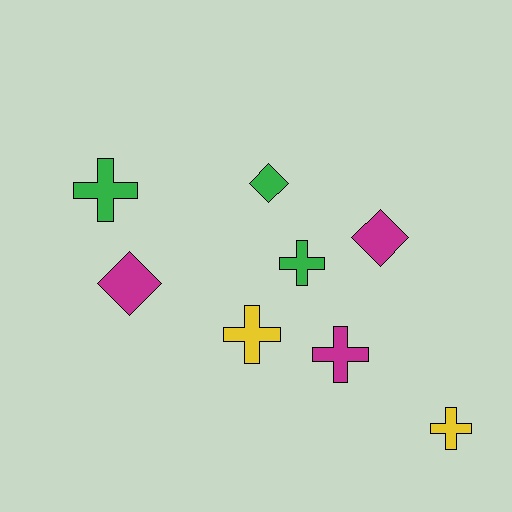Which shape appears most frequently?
Cross, with 5 objects.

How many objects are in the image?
There are 8 objects.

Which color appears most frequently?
Green, with 3 objects.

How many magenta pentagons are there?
There are no magenta pentagons.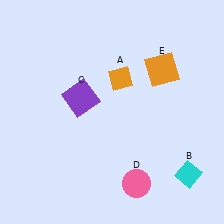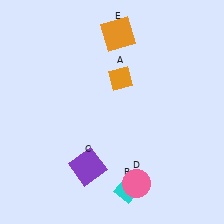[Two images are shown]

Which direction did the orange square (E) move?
The orange square (E) moved left.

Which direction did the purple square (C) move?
The purple square (C) moved down.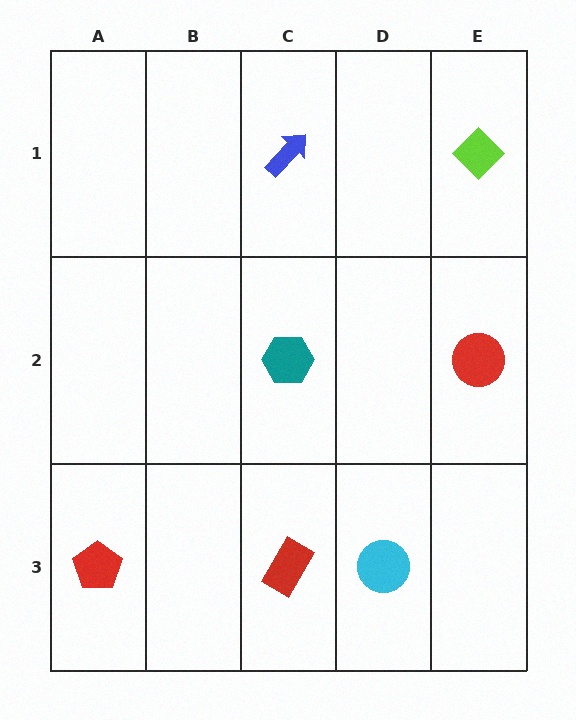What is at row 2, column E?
A red circle.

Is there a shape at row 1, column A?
No, that cell is empty.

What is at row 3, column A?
A red pentagon.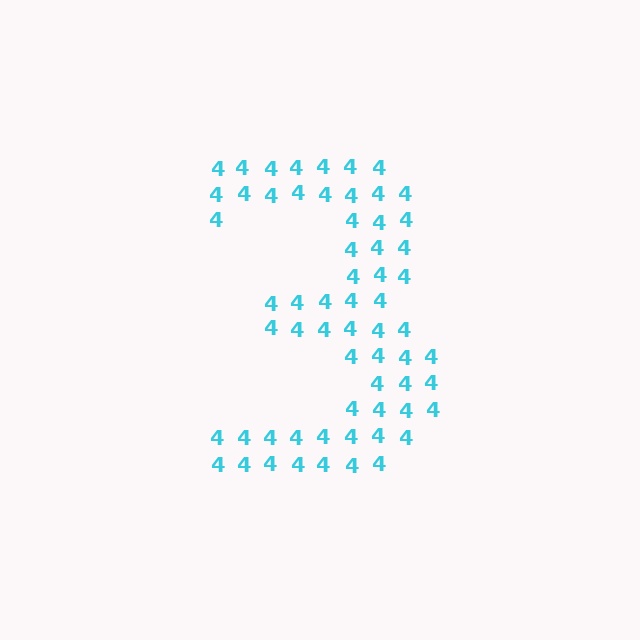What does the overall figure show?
The overall figure shows the digit 3.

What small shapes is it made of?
It is made of small digit 4's.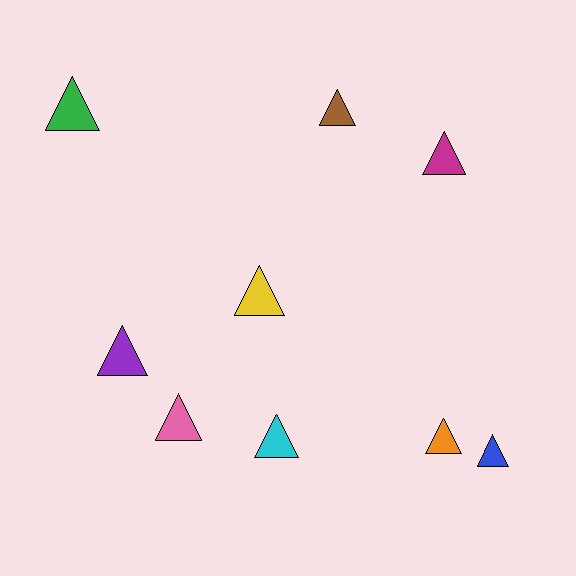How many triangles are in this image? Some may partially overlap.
There are 9 triangles.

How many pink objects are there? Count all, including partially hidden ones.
There is 1 pink object.